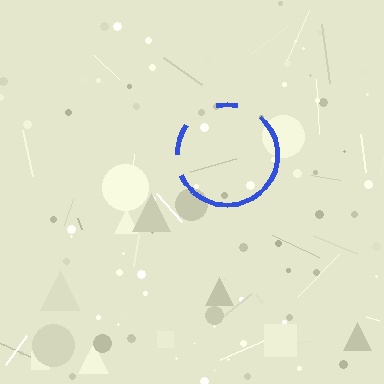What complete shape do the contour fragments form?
The contour fragments form a circle.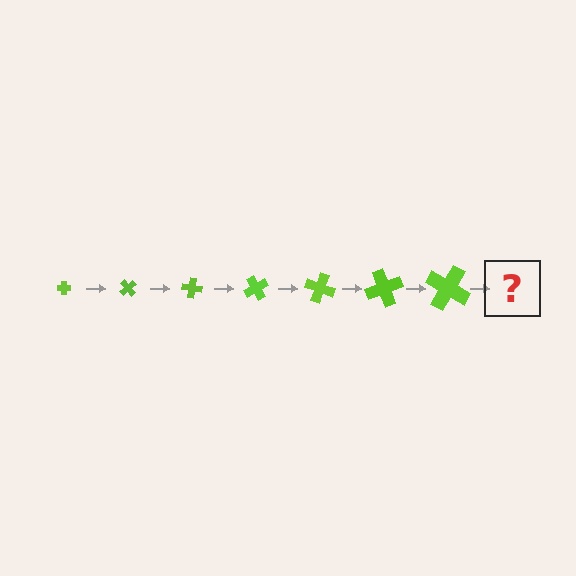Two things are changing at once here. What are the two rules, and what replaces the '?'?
The two rules are that the cross grows larger each step and it rotates 50 degrees each step. The '?' should be a cross, larger than the previous one and rotated 350 degrees from the start.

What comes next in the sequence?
The next element should be a cross, larger than the previous one and rotated 350 degrees from the start.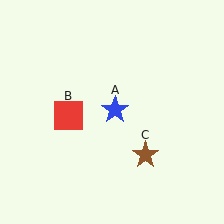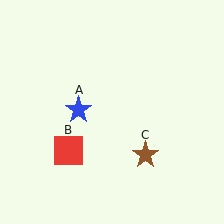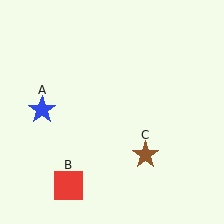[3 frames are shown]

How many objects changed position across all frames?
2 objects changed position: blue star (object A), red square (object B).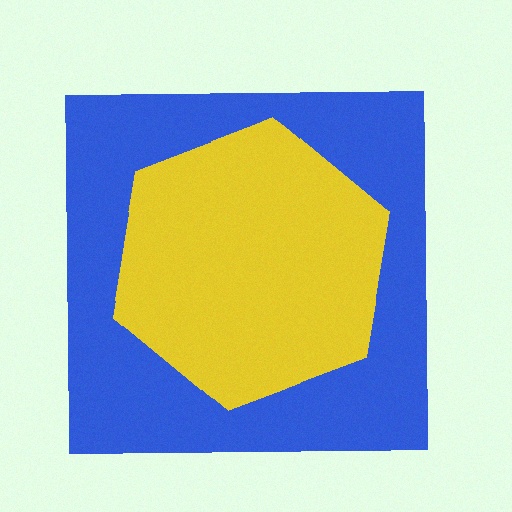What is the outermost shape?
The blue square.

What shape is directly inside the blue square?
The yellow hexagon.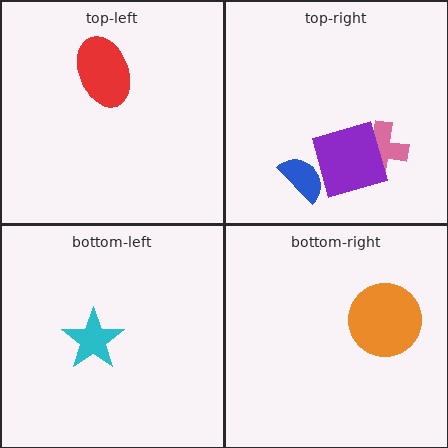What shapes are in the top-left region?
The red ellipse.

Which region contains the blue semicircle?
The top-right region.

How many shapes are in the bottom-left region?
1.